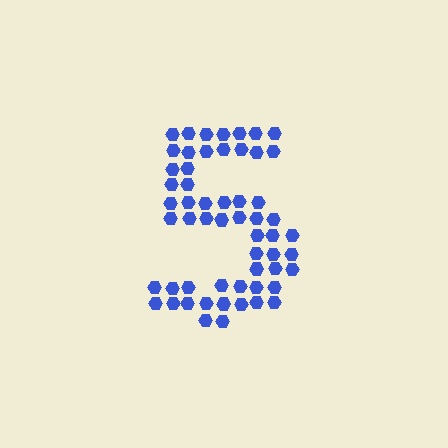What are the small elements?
The small elements are hexagons.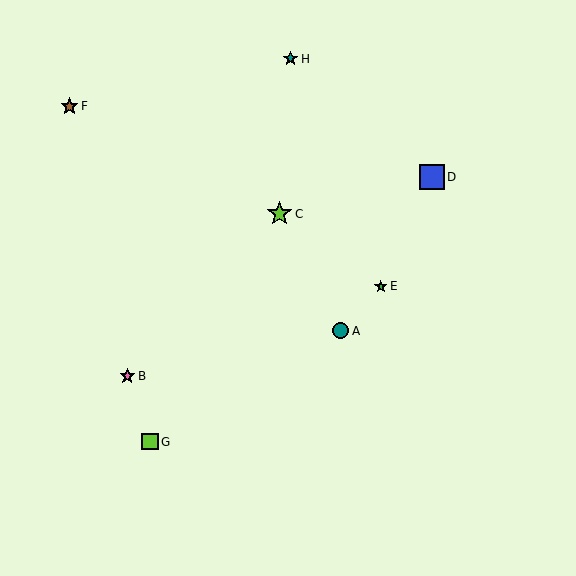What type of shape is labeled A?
Shape A is a teal circle.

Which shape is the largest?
The blue square (labeled D) is the largest.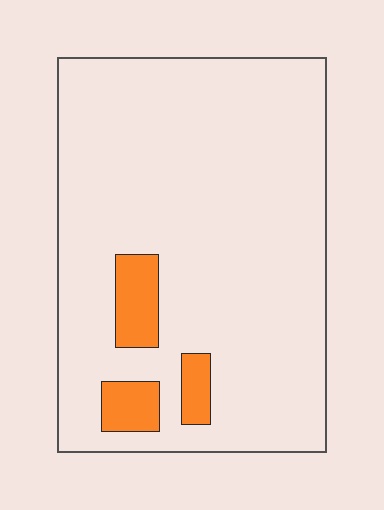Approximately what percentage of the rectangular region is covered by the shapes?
Approximately 10%.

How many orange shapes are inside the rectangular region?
3.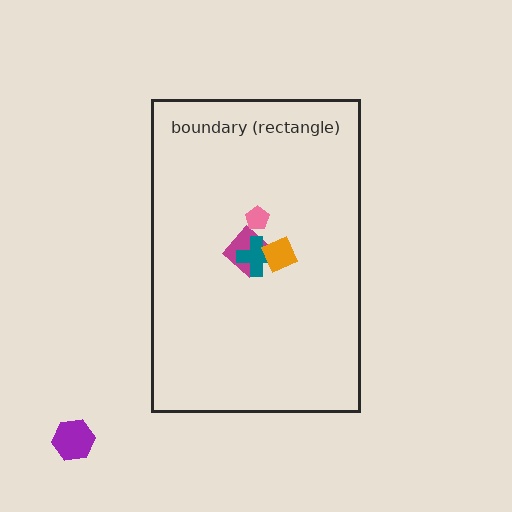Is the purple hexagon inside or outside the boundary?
Outside.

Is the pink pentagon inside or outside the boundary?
Inside.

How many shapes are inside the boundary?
4 inside, 1 outside.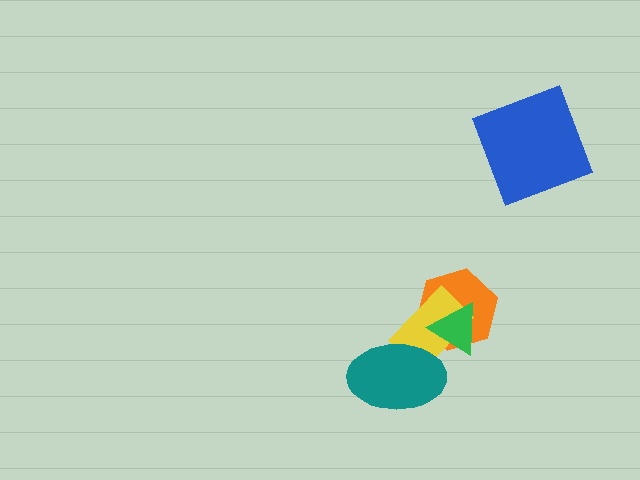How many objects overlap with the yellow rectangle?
3 objects overlap with the yellow rectangle.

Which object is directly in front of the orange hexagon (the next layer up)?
The yellow rectangle is directly in front of the orange hexagon.